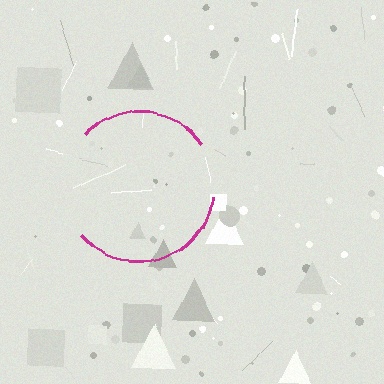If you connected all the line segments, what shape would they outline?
They would outline a circle.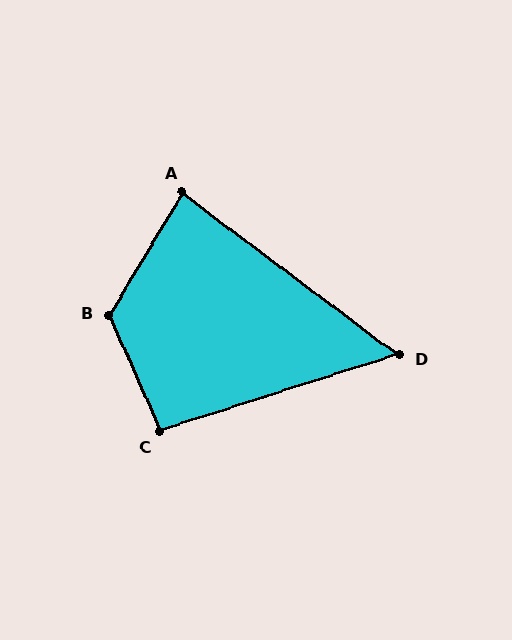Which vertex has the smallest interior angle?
D, at approximately 55 degrees.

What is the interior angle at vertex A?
Approximately 84 degrees (acute).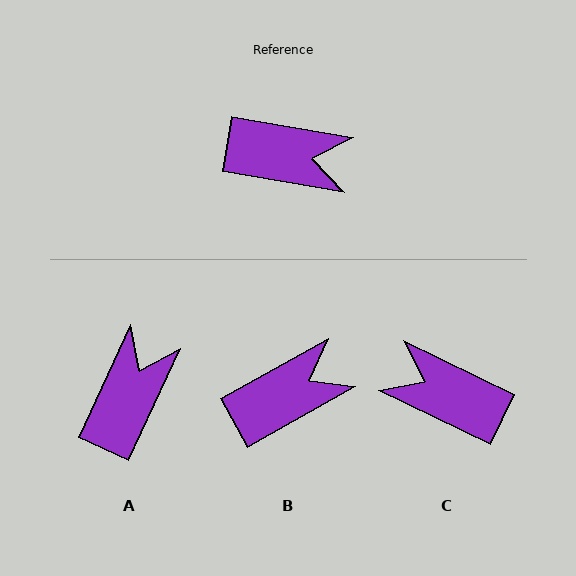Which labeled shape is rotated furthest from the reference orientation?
C, about 164 degrees away.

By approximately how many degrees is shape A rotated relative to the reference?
Approximately 75 degrees counter-clockwise.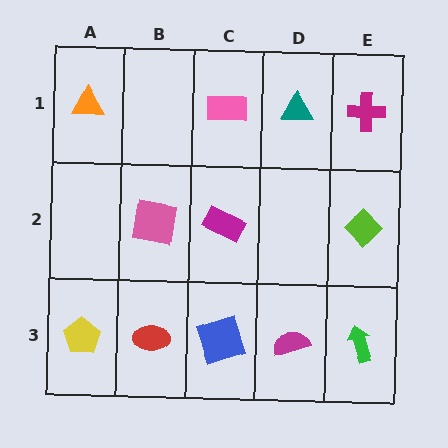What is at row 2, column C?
A magenta rectangle.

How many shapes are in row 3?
5 shapes.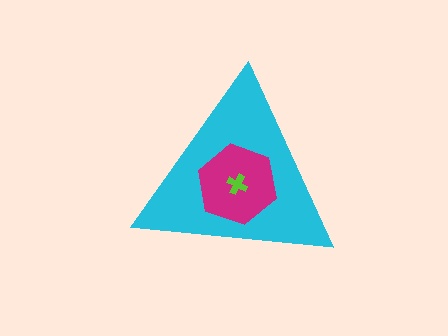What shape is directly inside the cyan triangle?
The magenta hexagon.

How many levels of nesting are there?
3.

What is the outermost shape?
The cyan triangle.